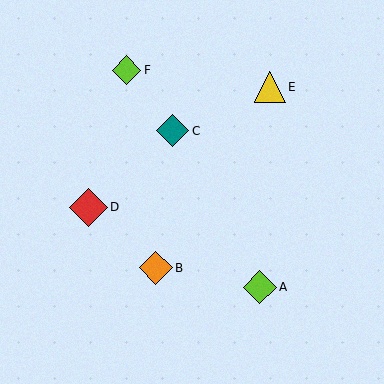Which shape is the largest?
The red diamond (labeled D) is the largest.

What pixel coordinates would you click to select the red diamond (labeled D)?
Click at (88, 207) to select the red diamond D.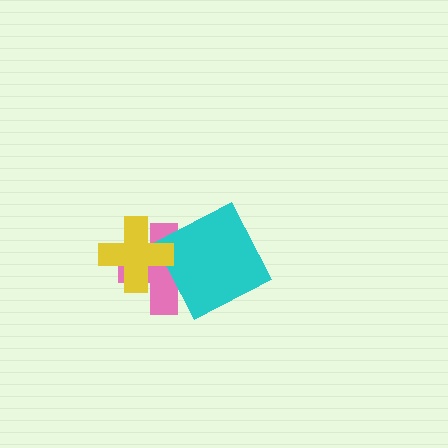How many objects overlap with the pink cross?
2 objects overlap with the pink cross.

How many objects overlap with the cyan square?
1 object overlaps with the cyan square.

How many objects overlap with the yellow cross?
1 object overlaps with the yellow cross.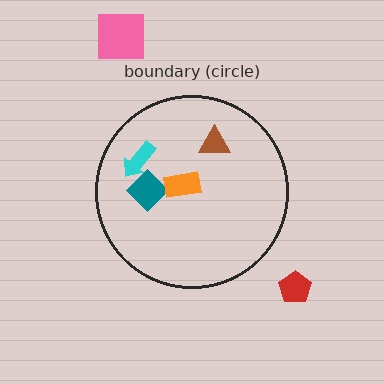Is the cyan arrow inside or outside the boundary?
Inside.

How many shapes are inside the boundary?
4 inside, 2 outside.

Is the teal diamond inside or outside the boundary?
Inside.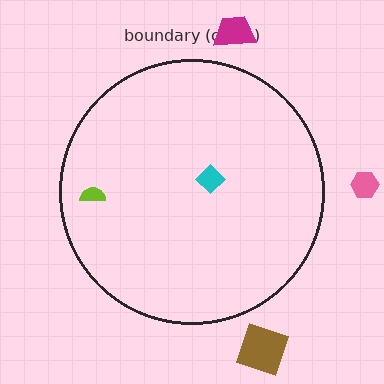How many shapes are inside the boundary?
2 inside, 3 outside.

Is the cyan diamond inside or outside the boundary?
Inside.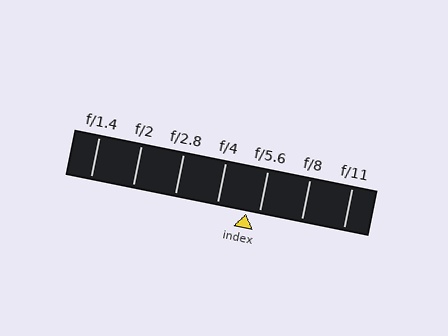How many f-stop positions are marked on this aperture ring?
There are 7 f-stop positions marked.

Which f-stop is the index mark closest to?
The index mark is closest to f/5.6.